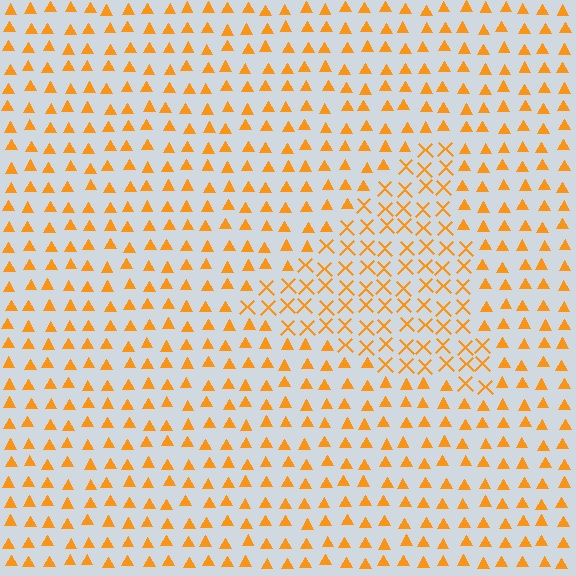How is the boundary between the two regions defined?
The boundary is defined by a change in element shape: X marks inside vs. triangles outside. All elements share the same color and spacing.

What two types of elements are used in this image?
The image uses X marks inside the triangle region and triangles outside it.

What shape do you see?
I see a triangle.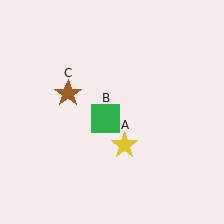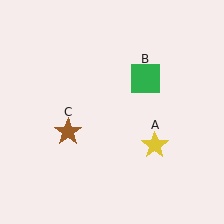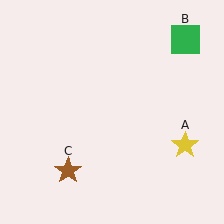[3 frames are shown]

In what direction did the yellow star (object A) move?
The yellow star (object A) moved right.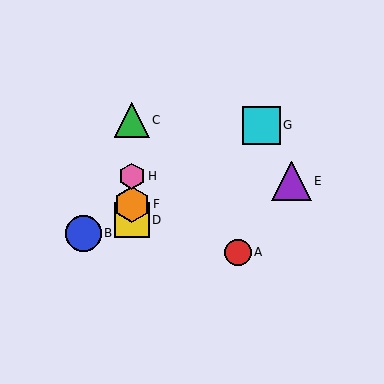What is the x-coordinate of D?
Object D is at x≈132.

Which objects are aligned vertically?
Objects C, D, F, H are aligned vertically.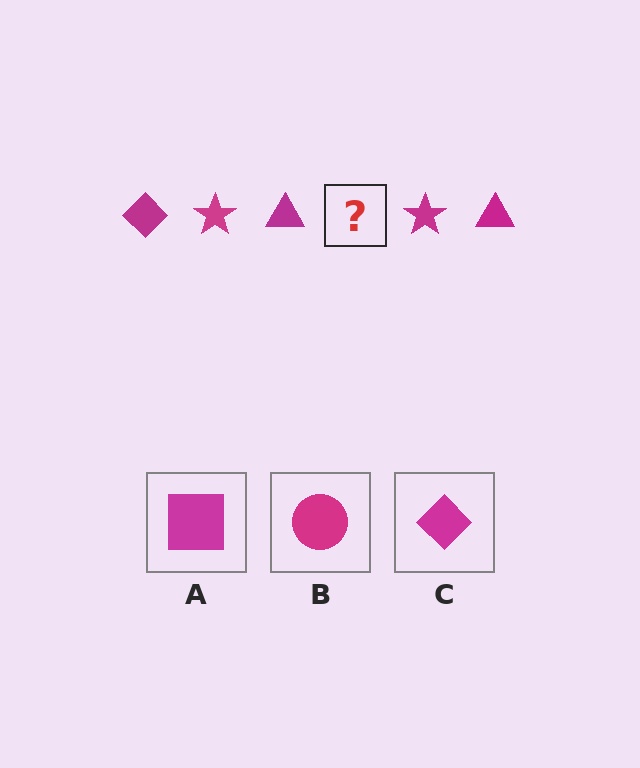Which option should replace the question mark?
Option C.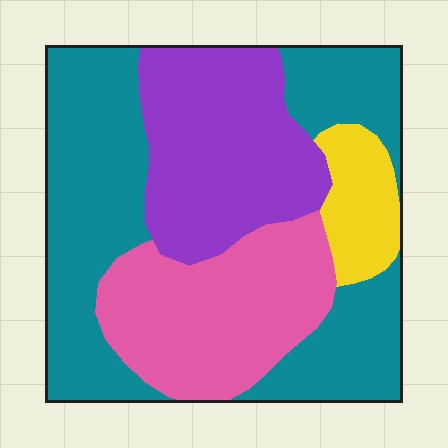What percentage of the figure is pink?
Pink covers 24% of the figure.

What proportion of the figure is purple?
Purple takes up between a sixth and a third of the figure.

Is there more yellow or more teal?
Teal.